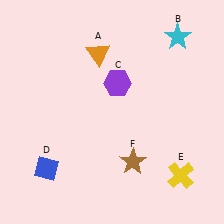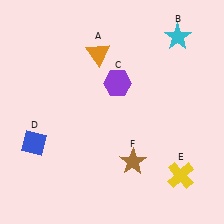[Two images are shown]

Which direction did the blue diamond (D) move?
The blue diamond (D) moved up.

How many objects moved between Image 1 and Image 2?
1 object moved between the two images.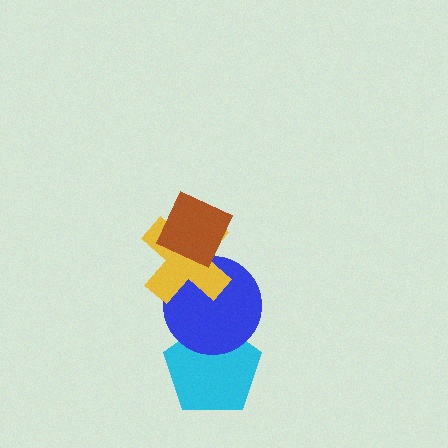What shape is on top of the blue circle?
The yellow cross is on top of the blue circle.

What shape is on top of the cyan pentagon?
The blue circle is on top of the cyan pentagon.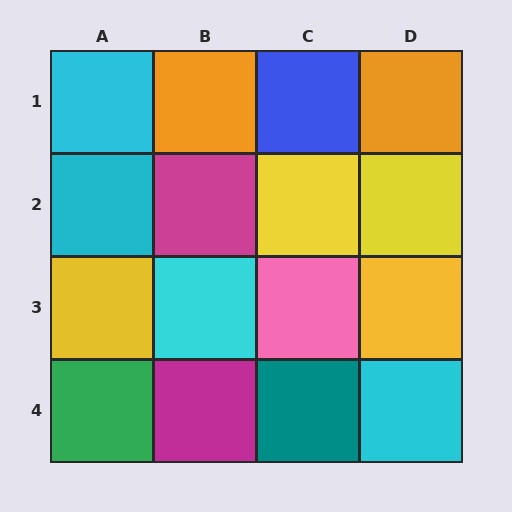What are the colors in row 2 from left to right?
Cyan, magenta, yellow, yellow.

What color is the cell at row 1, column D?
Orange.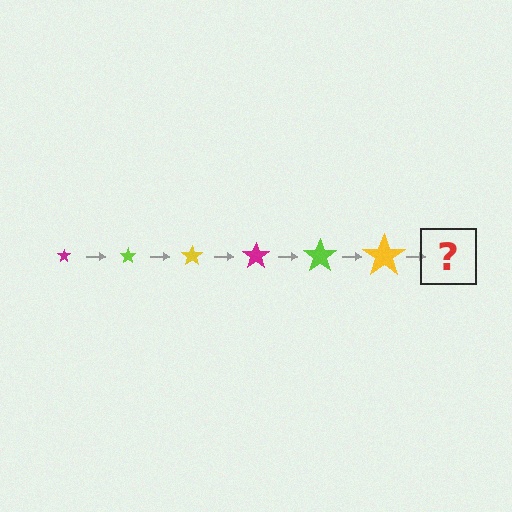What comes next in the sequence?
The next element should be a magenta star, larger than the previous one.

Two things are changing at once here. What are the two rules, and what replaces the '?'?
The two rules are that the star grows larger each step and the color cycles through magenta, lime, and yellow. The '?' should be a magenta star, larger than the previous one.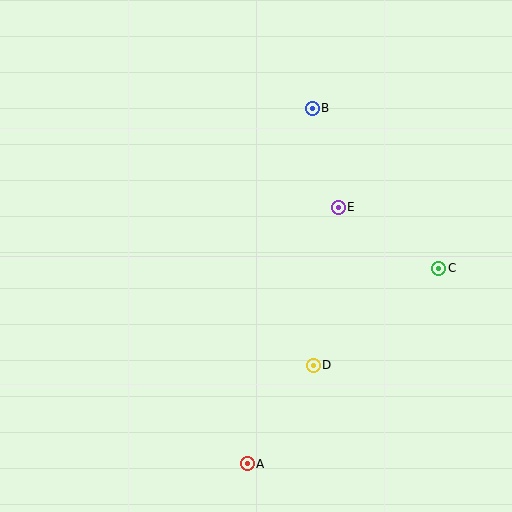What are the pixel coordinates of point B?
Point B is at (312, 108).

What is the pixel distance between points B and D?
The distance between B and D is 257 pixels.